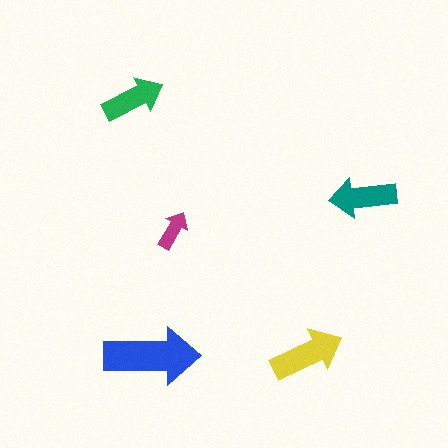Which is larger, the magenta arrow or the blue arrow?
The blue one.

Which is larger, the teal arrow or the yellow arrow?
The yellow one.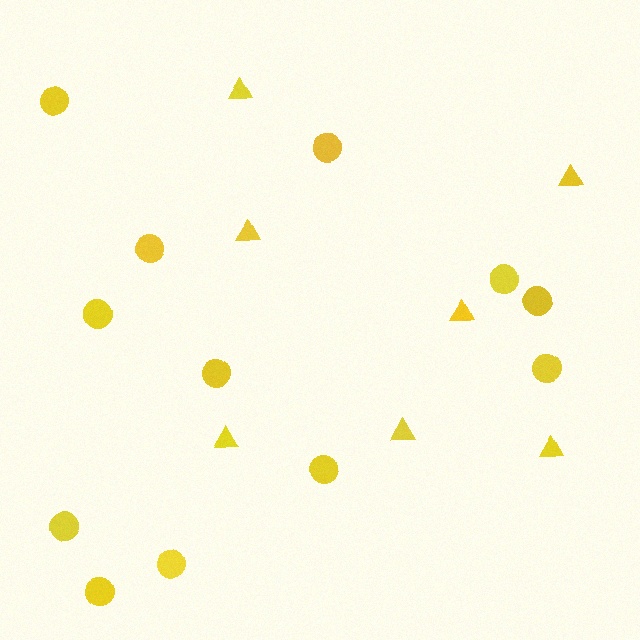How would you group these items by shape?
There are 2 groups: one group of circles (12) and one group of triangles (7).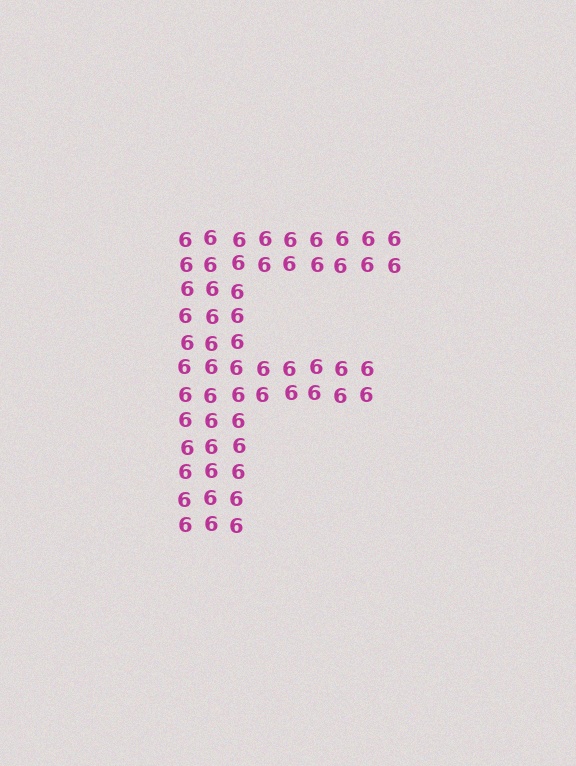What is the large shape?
The large shape is the letter F.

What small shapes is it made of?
It is made of small digit 6's.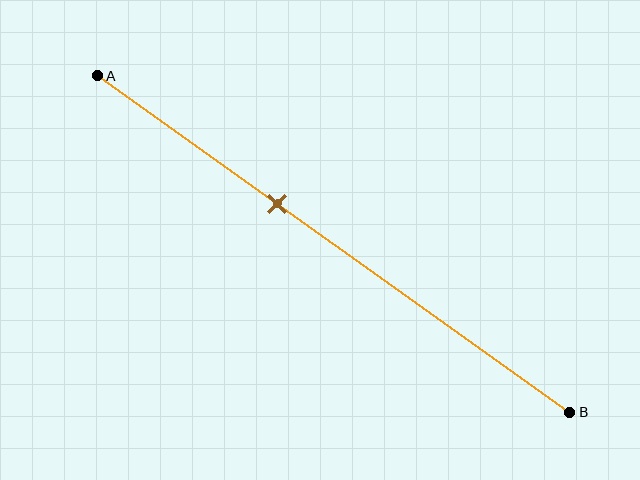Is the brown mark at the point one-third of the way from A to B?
No, the mark is at about 40% from A, not at the 33% one-third point.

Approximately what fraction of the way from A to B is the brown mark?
The brown mark is approximately 40% of the way from A to B.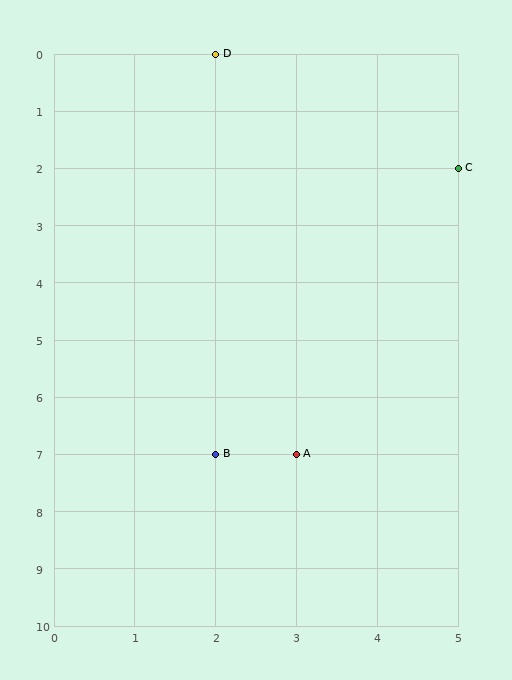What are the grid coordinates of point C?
Point C is at grid coordinates (5, 2).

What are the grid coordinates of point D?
Point D is at grid coordinates (2, 0).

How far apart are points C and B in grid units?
Points C and B are 3 columns and 5 rows apart (about 5.8 grid units diagonally).